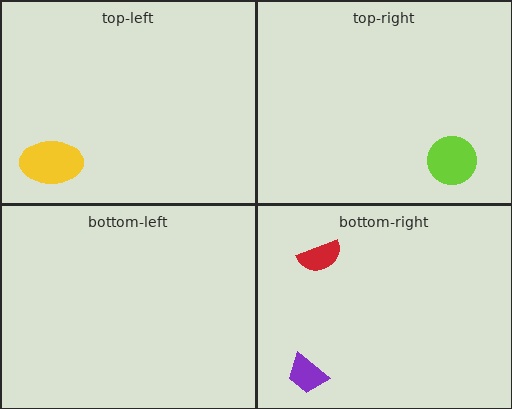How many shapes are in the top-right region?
1.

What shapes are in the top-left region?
The yellow ellipse.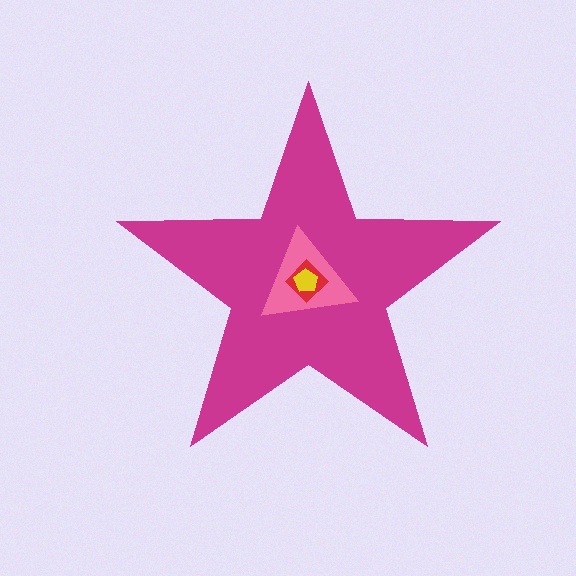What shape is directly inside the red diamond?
The yellow pentagon.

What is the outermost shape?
The magenta star.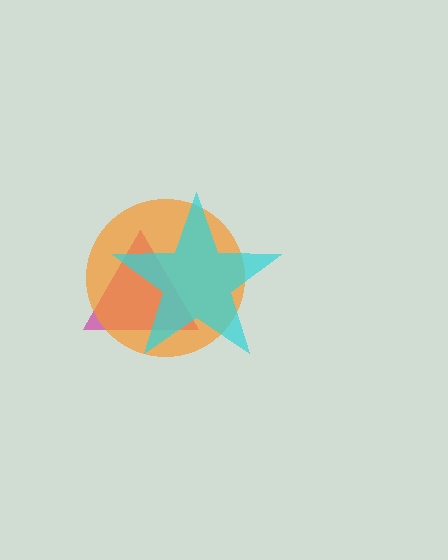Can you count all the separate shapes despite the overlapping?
Yes, there are 3 separate shapes.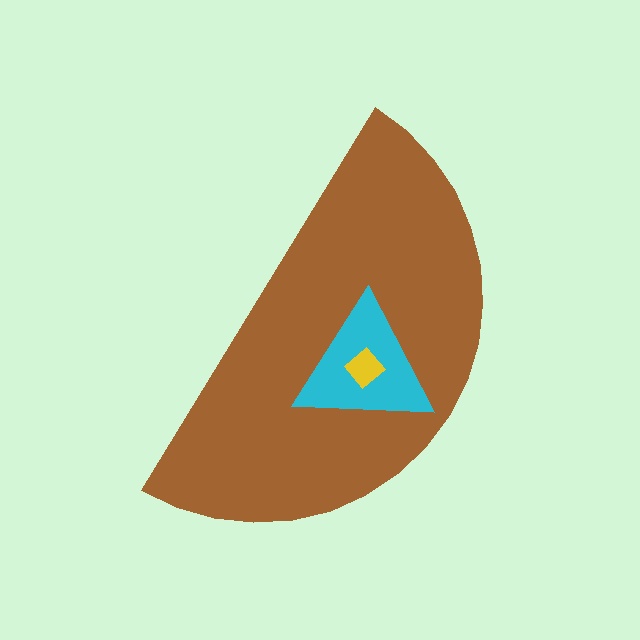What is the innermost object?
The yellow diamond.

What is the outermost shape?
The brown semicircle.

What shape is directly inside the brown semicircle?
The cyan triangle.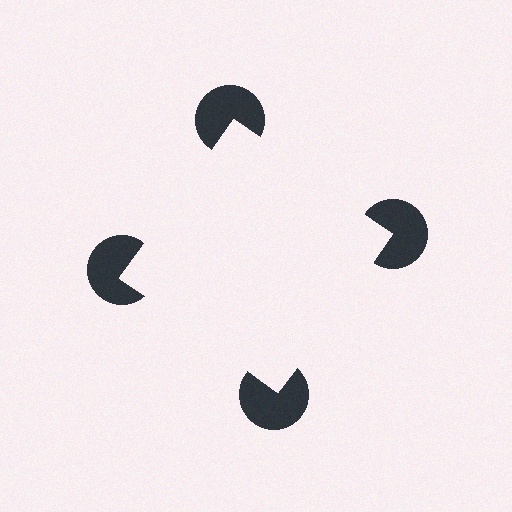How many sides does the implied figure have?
4 sides.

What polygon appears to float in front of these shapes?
An illusory square — its edges are inferred from the aligned wedge cuts in the pac-man discs, not physically drawn.